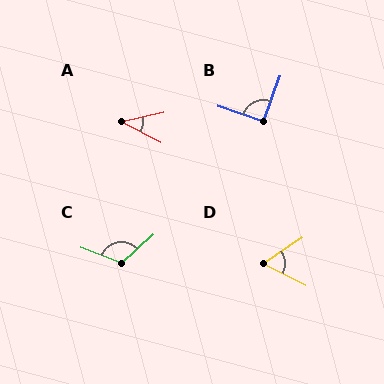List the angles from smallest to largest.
A (40°), D (61°), B (91°), C (117°).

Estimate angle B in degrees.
Approximately 91 degrees.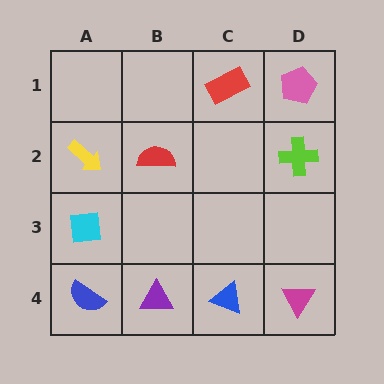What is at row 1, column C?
A red rectangle.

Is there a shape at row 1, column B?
No, that cell is empty.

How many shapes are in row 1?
2 shapes.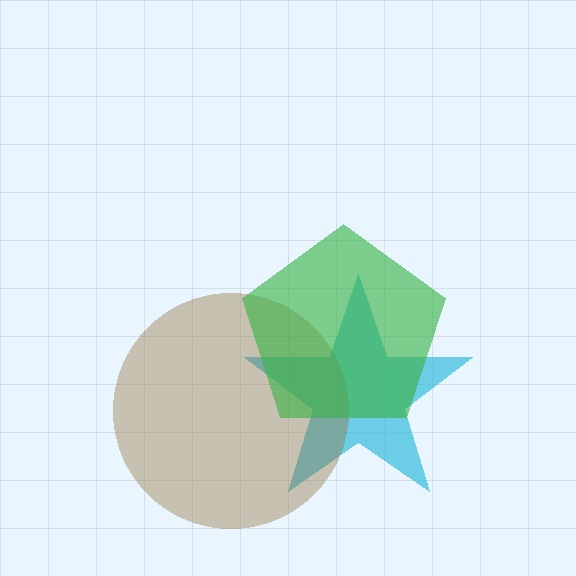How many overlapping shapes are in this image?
There are 3 overlapping shapes in the image.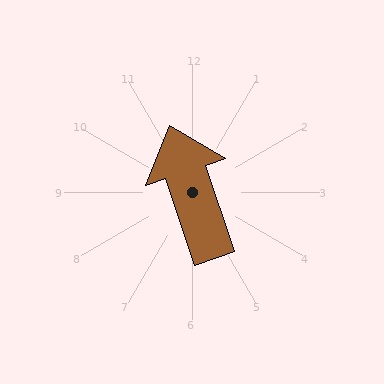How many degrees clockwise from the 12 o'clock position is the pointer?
Approximately 341 degrees.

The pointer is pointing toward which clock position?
Roughly 11 o'clock.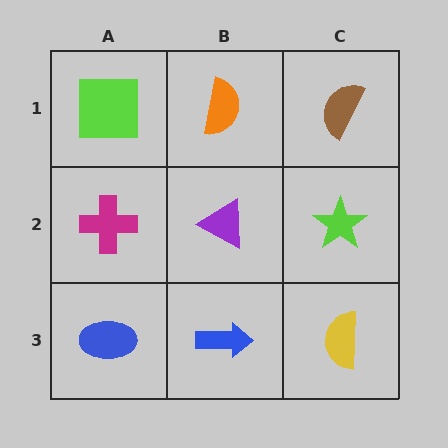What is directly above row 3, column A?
A magenta cross.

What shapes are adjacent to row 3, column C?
A lime star (row 2, column C), a blue arrow (row 3, column B).